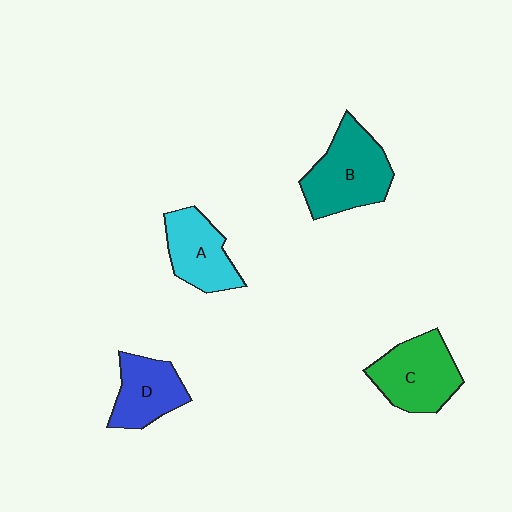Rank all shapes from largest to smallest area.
From largest to smallest: B (teal), C (green), A (cyan), D (blue).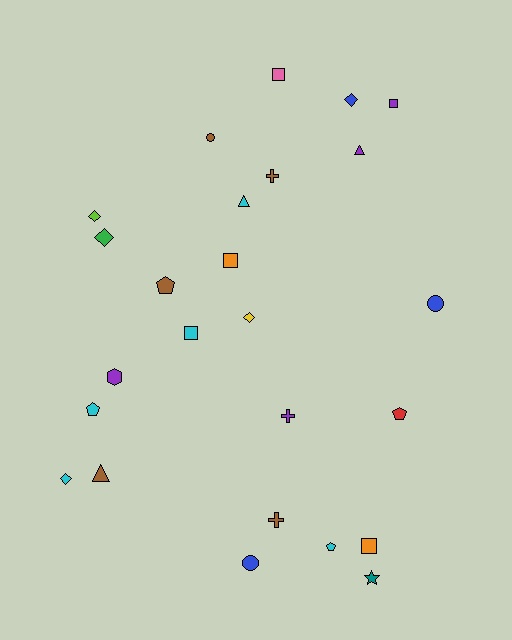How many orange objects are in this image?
There are 2 orange objects.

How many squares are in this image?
There are 5 squares.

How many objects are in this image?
There are 25 objects.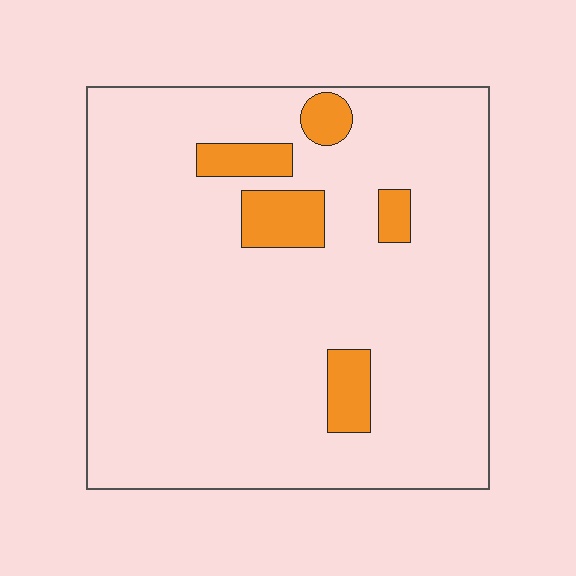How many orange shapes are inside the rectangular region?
5.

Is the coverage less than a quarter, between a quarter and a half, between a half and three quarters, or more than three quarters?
Less than a quarter.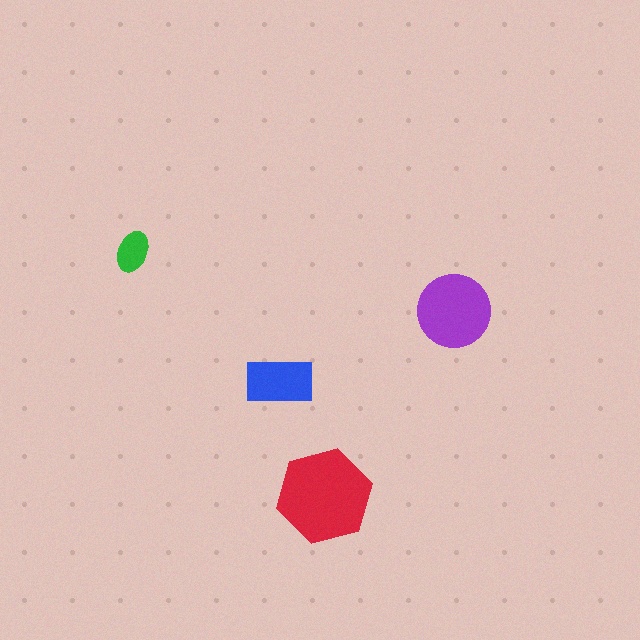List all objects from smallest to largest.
The green ellipse, the blue rectangle, the purple circle, the red hexagon.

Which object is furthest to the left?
The green ellipse is leftmost.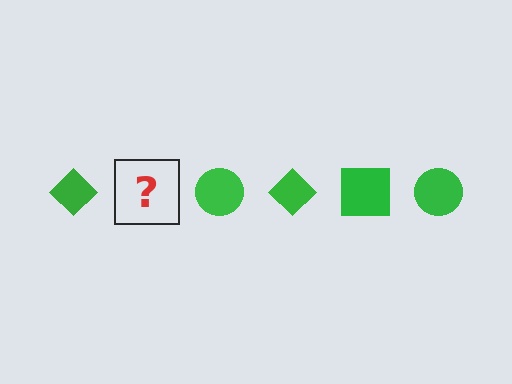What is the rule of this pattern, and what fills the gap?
The rule is that the pattern cycles through diamond, square, circle shapes in green. The gap should be filled with a green square.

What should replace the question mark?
The question mark should be replaced with a green square.